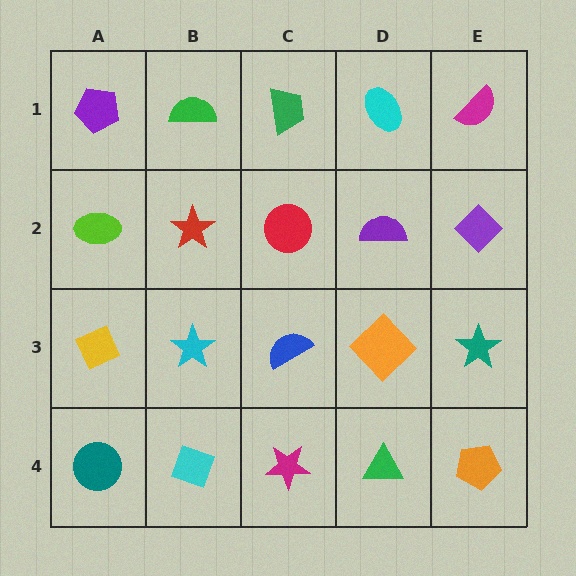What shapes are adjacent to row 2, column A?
A purple pentagon (row 1, column A), a yellow diamond (row 3, column A), a red star (row 2, column B).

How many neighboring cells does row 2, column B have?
4.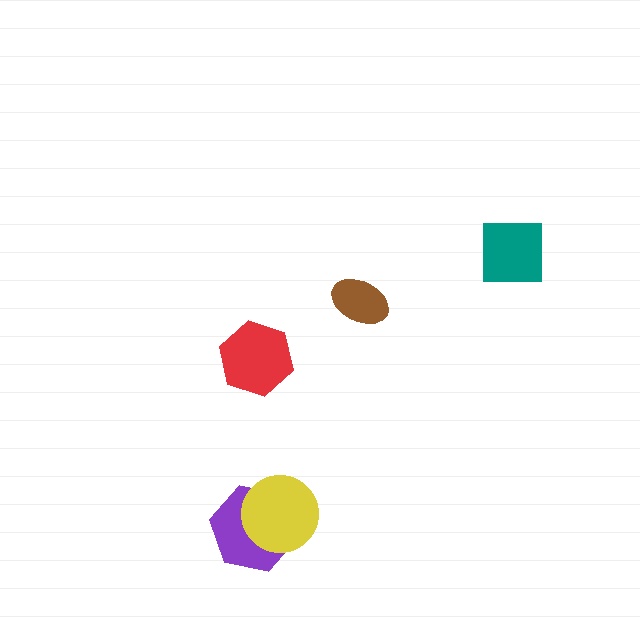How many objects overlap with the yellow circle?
1 object overlaps with the yellow circle.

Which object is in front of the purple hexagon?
The yellow circle is in front of the purple hexagon.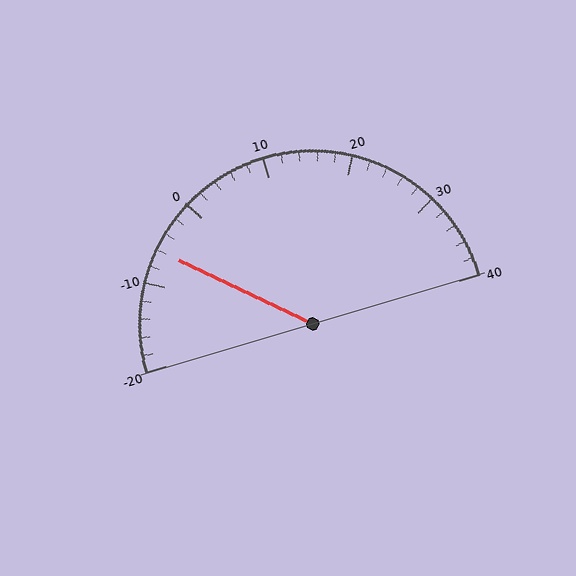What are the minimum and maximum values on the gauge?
The gauge ranges from -20 to 40.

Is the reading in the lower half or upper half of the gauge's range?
The reading is in the lower half of the range (-20 to 40).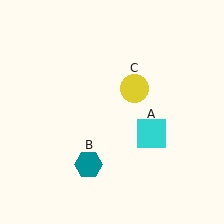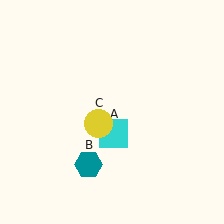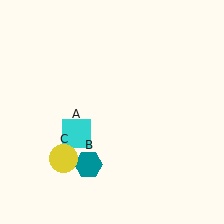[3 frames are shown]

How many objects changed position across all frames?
2 objects changed position: cyan square (object A), yellow circle (object C).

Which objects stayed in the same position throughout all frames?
Teal hexagon (object B) remained stationary.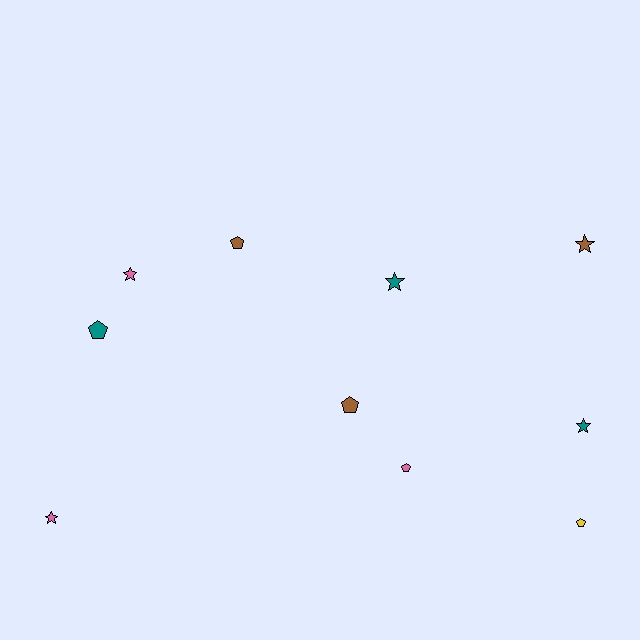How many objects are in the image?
There are 10 objects.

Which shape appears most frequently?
Star, with 5 objects.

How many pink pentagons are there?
There is 1 pink pentagon.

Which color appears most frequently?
Teal, with 3 objects.